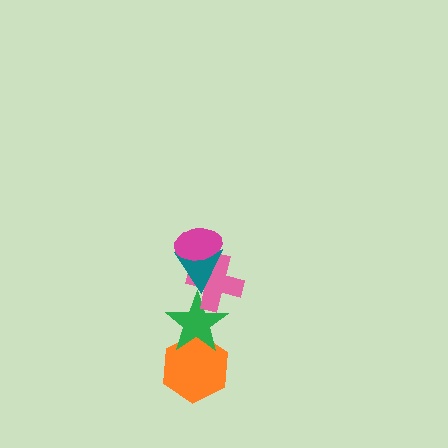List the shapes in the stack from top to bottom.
From top to bottom: the magenta ellipse, the teal triangle, the pink cross, the green star, the orange hexagon.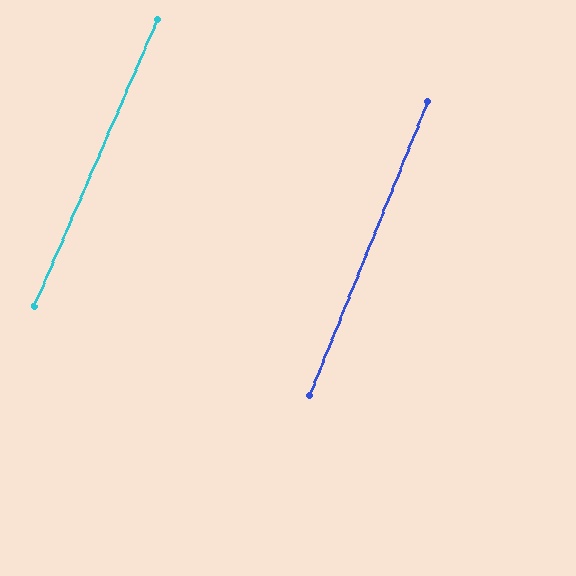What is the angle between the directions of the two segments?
Approximately 1 degree.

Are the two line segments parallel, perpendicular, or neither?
Parallel — their directions differ by only 1.4°.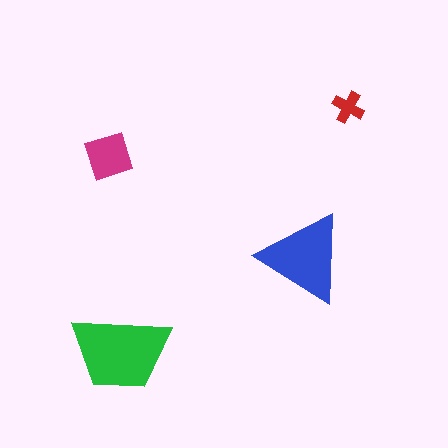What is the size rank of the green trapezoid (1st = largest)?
1st.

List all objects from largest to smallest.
The green trapezoid, the blue triangle, the magenta diamond, the red cross.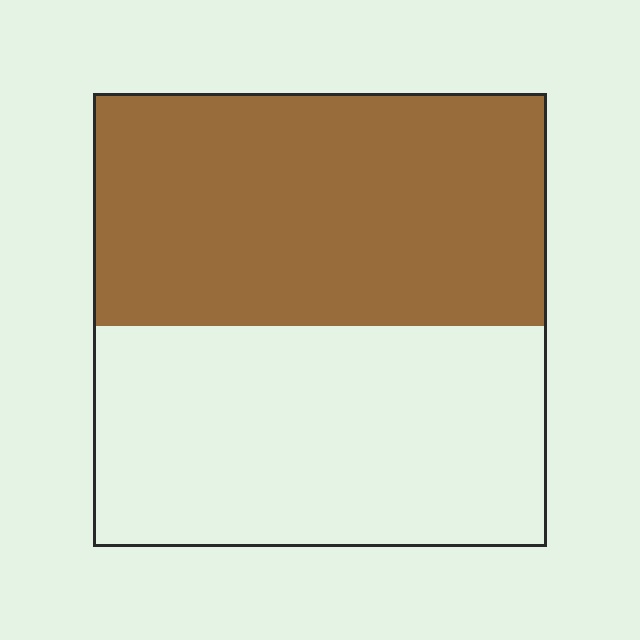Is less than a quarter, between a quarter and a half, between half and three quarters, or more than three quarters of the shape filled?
Between half and three quarters.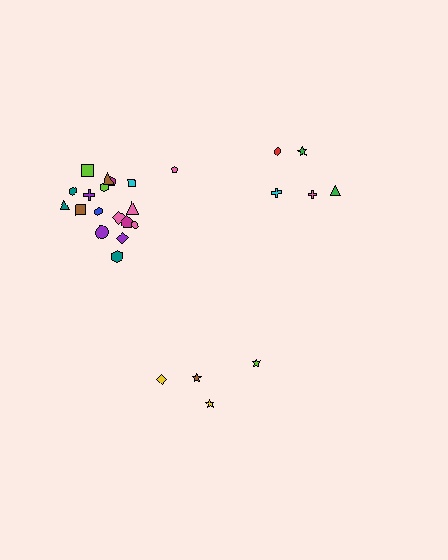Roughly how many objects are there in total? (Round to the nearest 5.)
Roughly 25 objects in total.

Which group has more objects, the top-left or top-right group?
The top-left group.